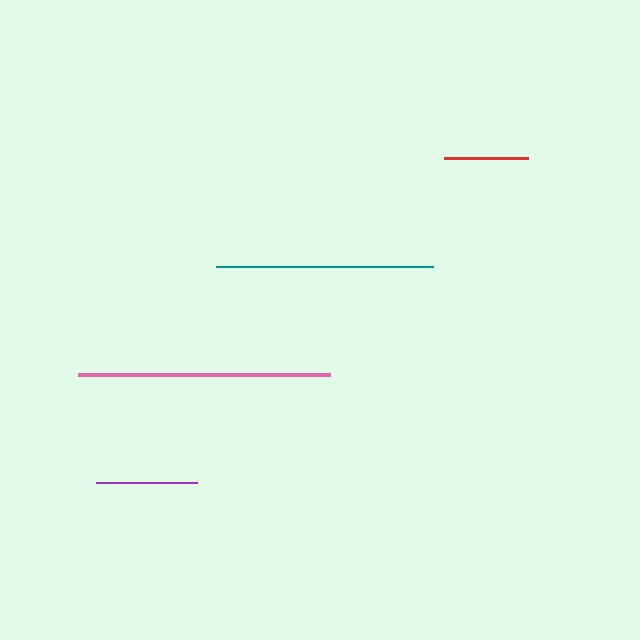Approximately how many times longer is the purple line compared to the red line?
The purple line is approximately 1.2 times the length of the red line.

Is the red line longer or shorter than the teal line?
The teal line is longer than the red line.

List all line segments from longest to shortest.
From longest to shortest: pink, teal, purple, red.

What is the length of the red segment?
The red segment is approximately 84 pixels long.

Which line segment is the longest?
The pink line is the longest at approximately 252 pixels.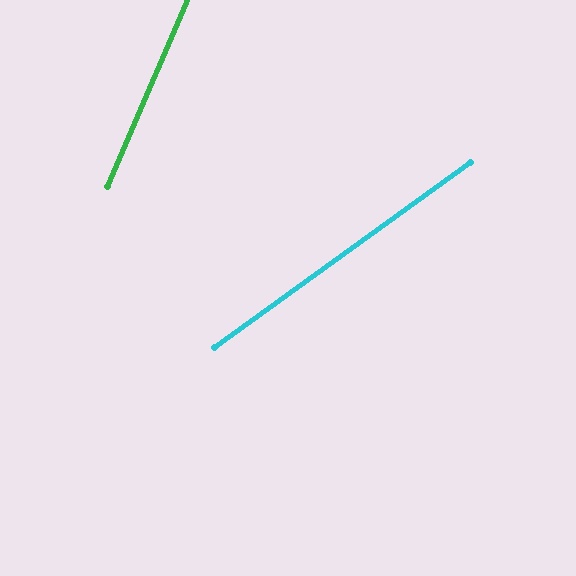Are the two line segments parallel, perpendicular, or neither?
Neither parallel nor perpendicular — they differ by about 31°.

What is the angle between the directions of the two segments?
Approximately 31 degrees.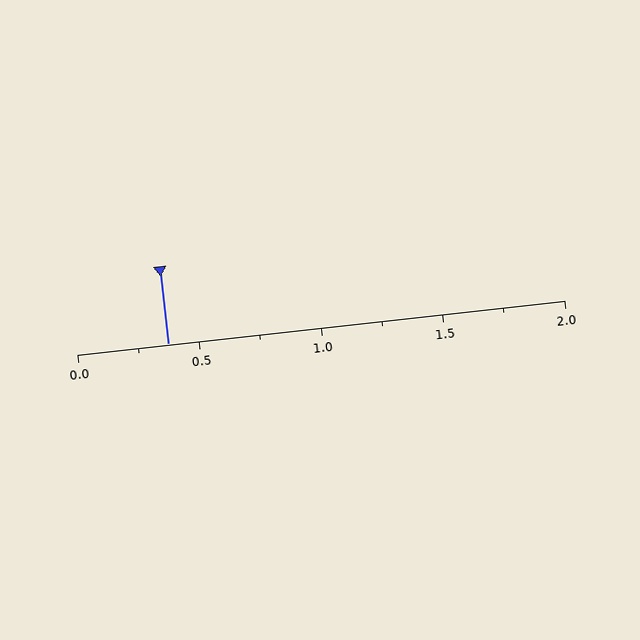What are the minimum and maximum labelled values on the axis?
The axis runs from 0.0 to 2.0.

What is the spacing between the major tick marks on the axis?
The major ticks are spaced 0.5 apart.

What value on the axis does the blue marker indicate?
The marker indicates approximately 0.38.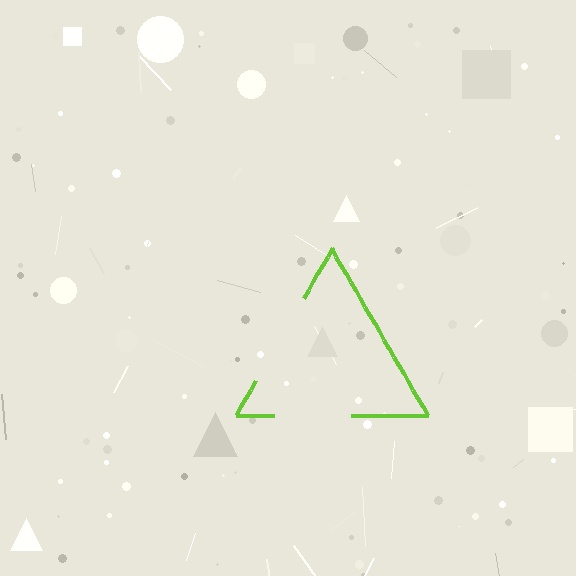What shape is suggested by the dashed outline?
The dashed outline suggests a triangle.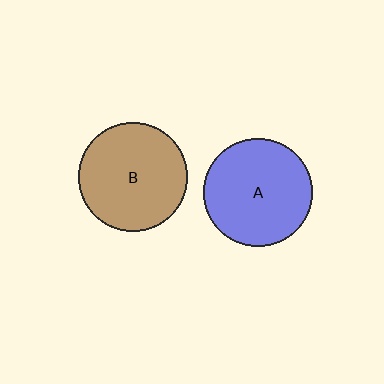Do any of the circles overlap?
No, none of the circles overlap.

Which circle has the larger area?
Circle B (brown).